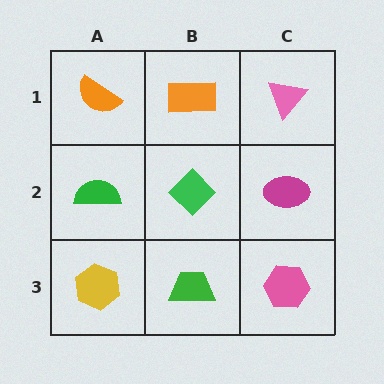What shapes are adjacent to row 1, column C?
A magenta ellipse (row 2, column C), an orange rectangle (row 1, column B).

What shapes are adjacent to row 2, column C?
A pink triangle (row 1, column C), a pink hexagon (row 3, column C), a green diamond (row 2, column B).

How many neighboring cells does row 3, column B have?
3.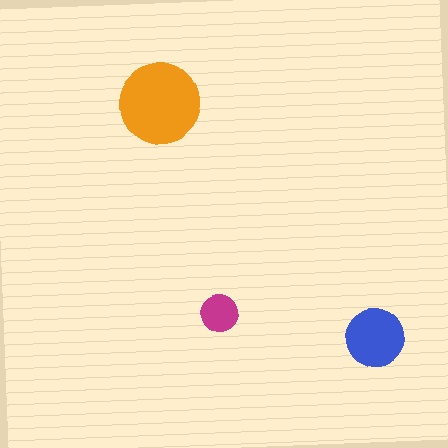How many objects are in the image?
There are 3 objects in the image.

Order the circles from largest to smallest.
the orange one, the blue one, the magenta one.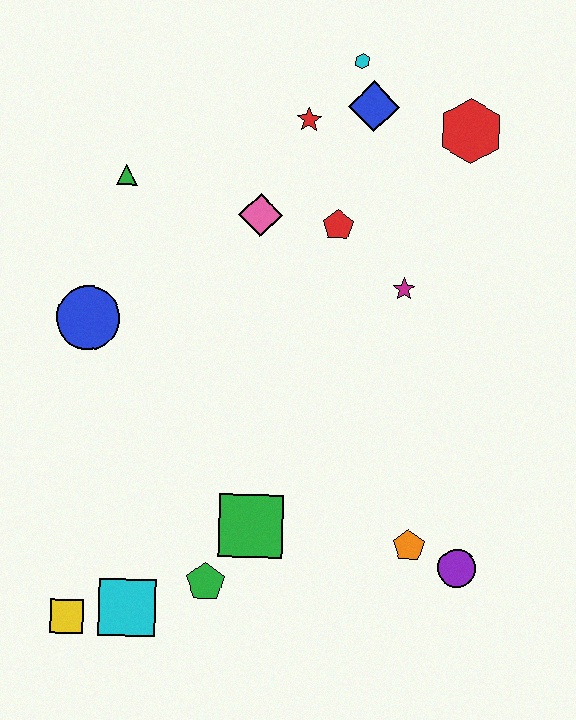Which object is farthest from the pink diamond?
The yellow square is farthest from the pink diamond.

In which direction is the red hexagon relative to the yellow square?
The red hexagon is above the yellow square.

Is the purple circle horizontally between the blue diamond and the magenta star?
No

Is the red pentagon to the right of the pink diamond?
Yes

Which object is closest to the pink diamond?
The red pentagon is closest to the pink diamond.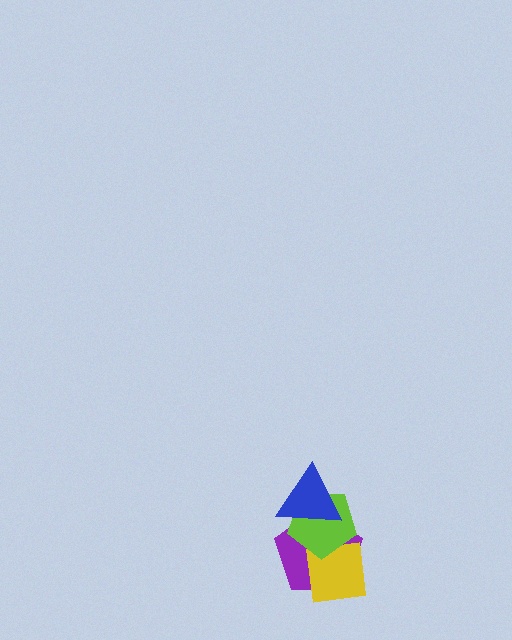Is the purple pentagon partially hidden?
Yes, it is partially covered by another shape.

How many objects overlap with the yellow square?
2 objects overlap with the yellow square.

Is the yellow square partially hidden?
Yes, it is partially covered by another shape.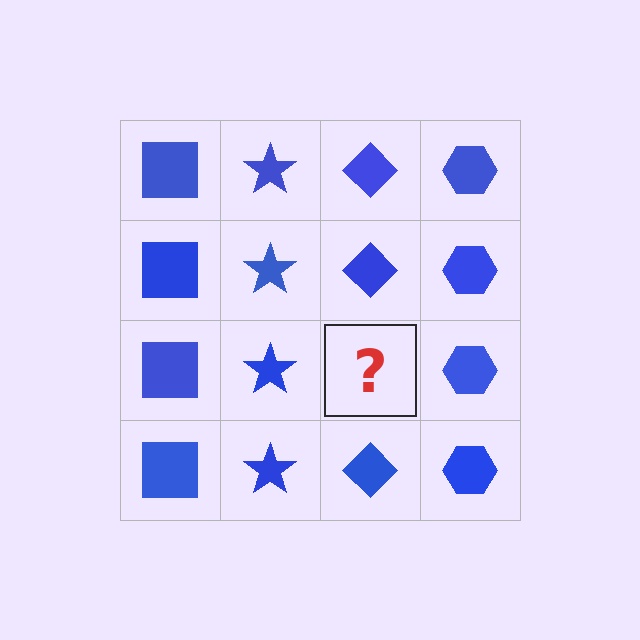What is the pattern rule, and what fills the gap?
The rule is that each column has a consistent shape. The gap should be filled with a blue diamond.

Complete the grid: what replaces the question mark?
The question mark should be replaced with a blue diamond.